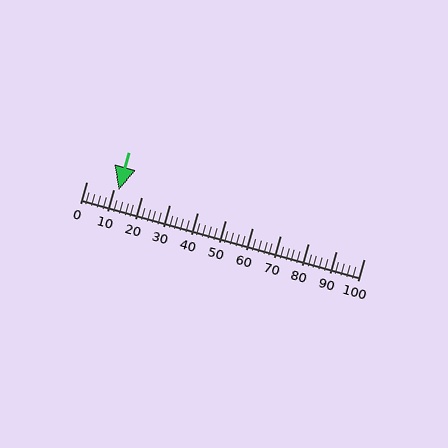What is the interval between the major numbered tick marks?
The major tick marks are spaced 10 units apart.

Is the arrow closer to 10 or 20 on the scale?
The arrow is closer to 10.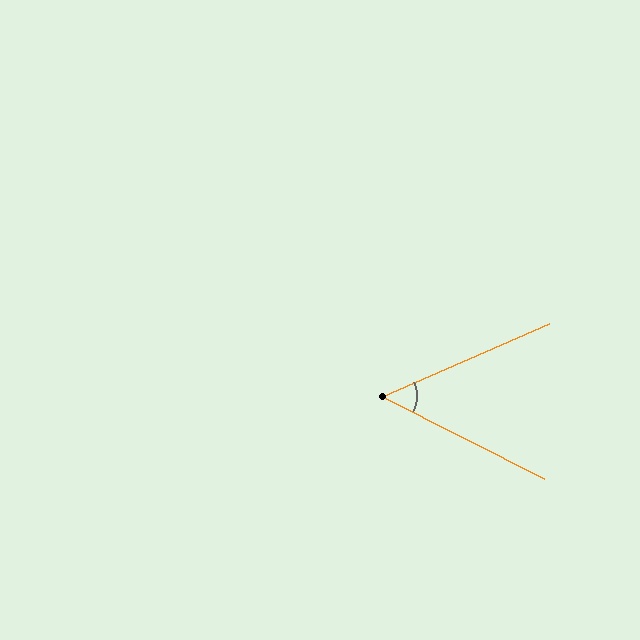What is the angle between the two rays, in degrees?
Approximately 50 degrees.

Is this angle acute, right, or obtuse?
It is acute.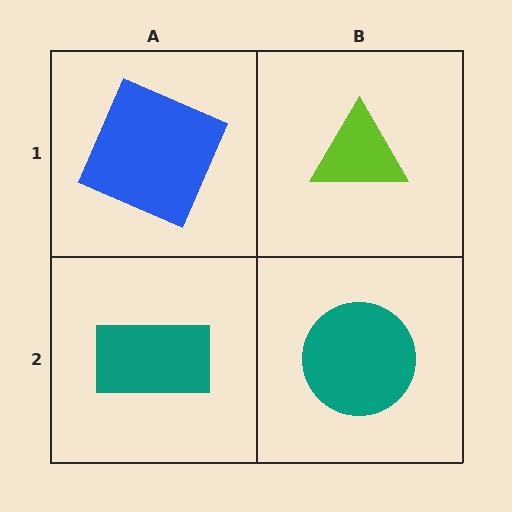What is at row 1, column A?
A blue square.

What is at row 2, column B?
A teal circle.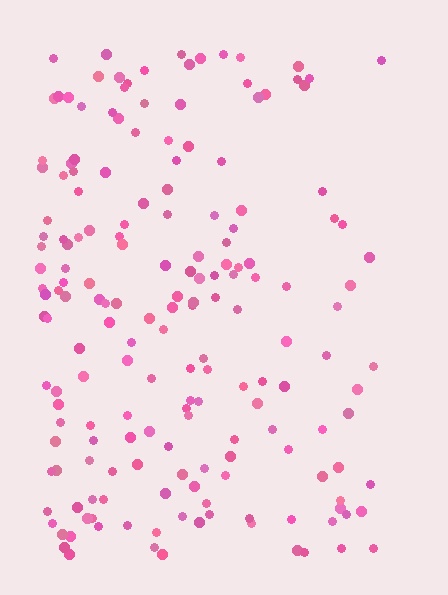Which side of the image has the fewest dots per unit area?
The right.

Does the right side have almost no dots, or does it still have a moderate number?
Still a moderate number, just noticeably fewer than the left.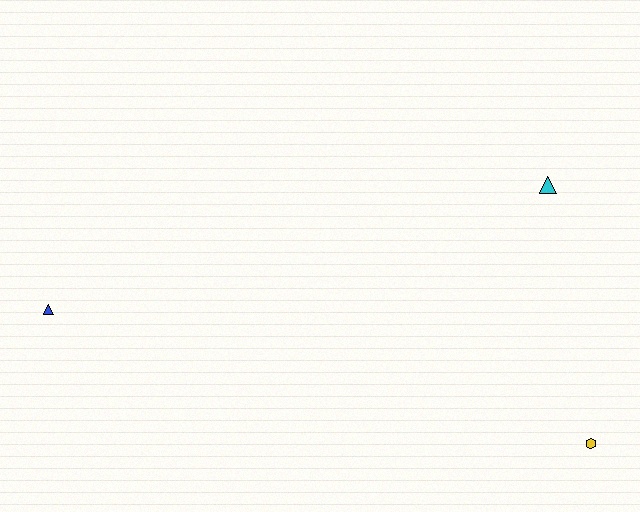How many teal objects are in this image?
There are no teal objects.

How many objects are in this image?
There are 3 objects.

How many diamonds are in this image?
There are no diamonds.